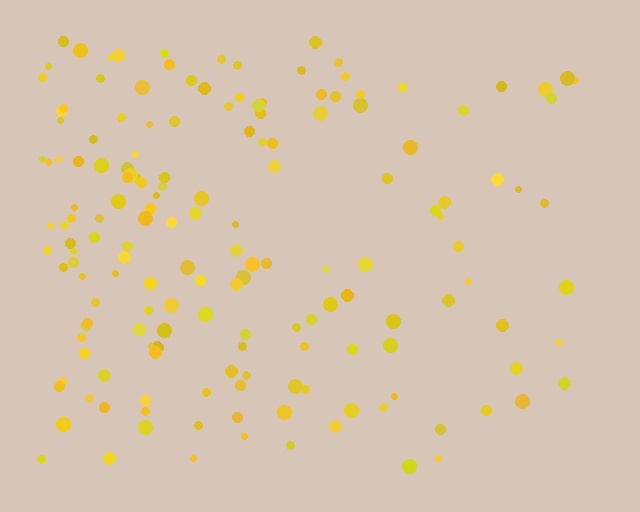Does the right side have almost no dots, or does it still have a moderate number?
Still a moderate number, just noticeably fewer than the left.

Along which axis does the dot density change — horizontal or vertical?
Horizontal.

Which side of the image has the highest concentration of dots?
The left.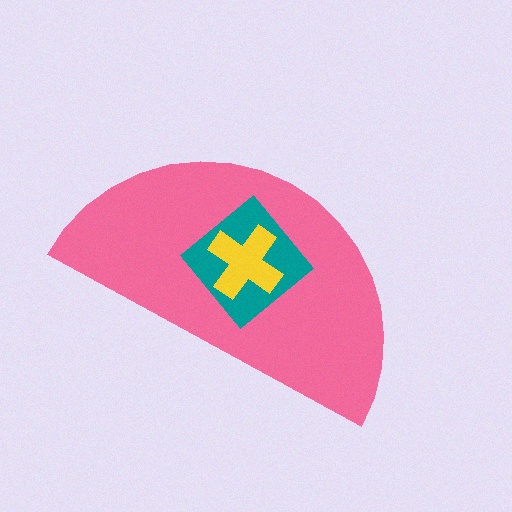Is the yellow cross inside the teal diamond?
Yes.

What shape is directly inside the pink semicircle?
The teal diamond.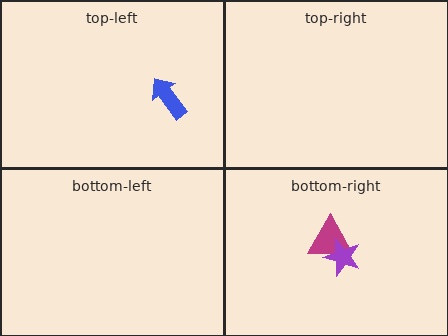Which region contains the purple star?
The bottom-right region.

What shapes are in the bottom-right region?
The magenta triangle, the purple star.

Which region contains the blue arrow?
The top-left region.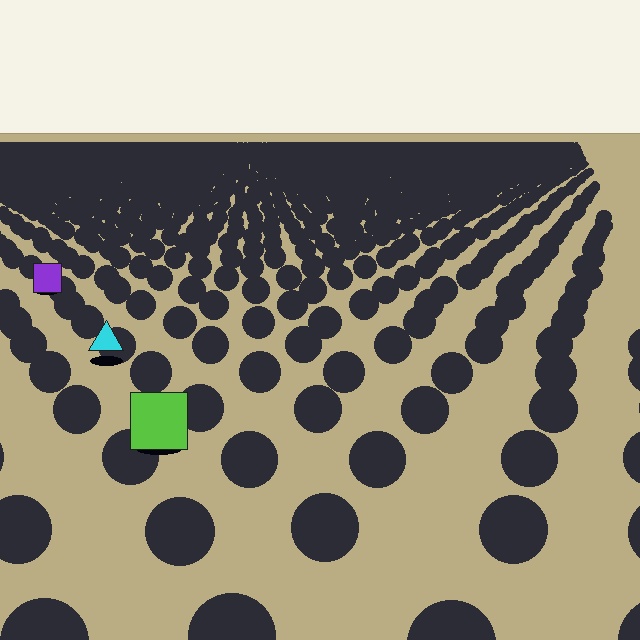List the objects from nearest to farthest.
From nearest to farthest: the lime square, the cyan triangle, the purple square.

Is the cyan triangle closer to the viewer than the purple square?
Yes. The cyan triangle is closer — you can tell from the texture gradient: the ground texture is coarser near it.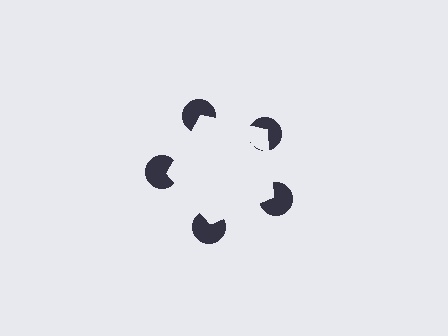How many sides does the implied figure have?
5 sides.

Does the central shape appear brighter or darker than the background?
It typically appears slightly brighter than the background, even though no actual brightness change is drawn.